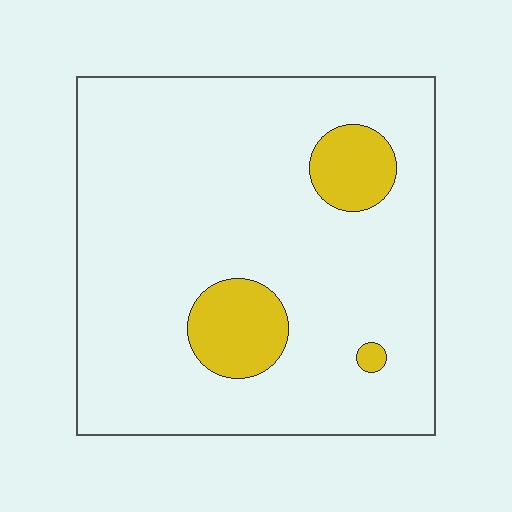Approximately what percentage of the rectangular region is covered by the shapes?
Approximately 10%.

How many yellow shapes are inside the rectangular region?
3.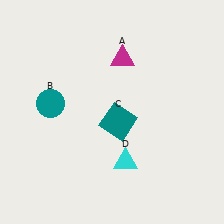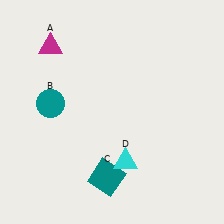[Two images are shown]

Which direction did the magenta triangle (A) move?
The magenta triangle (A) moved left.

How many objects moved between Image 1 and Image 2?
2 objects moved between the two images.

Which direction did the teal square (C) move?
The teal square (C) moved down.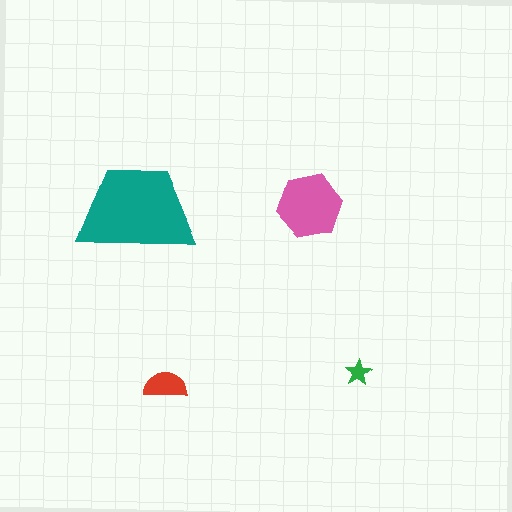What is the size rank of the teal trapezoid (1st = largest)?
1st.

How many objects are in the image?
There are 4 objects in the image.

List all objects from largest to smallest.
The teal trapezoid, the pink hexagon, the red semicircle, the green star.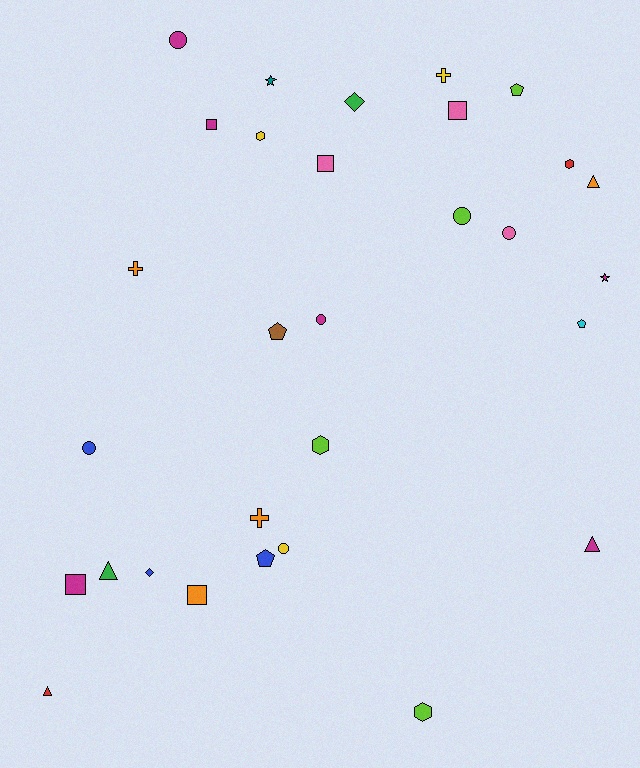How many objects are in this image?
There are 30 objects.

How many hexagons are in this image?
There are 4 hexagons.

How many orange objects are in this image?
There are 4 orange objects.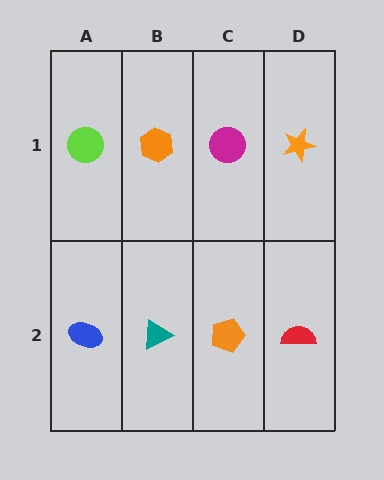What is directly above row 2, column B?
An orange hexagon.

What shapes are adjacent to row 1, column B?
A teal triangle (row 2, column B), a lime circle (row 1, column A), a magenta circle (row 1, column C).